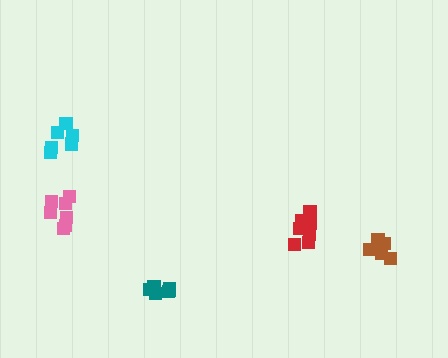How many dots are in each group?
Group 1: 6 dots, Group 2: 7 dots, Group 3: 8 dots, Group 4: 6 dots, Group 5: 7 dots (34 total).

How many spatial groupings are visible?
There are 5 spatial groupings.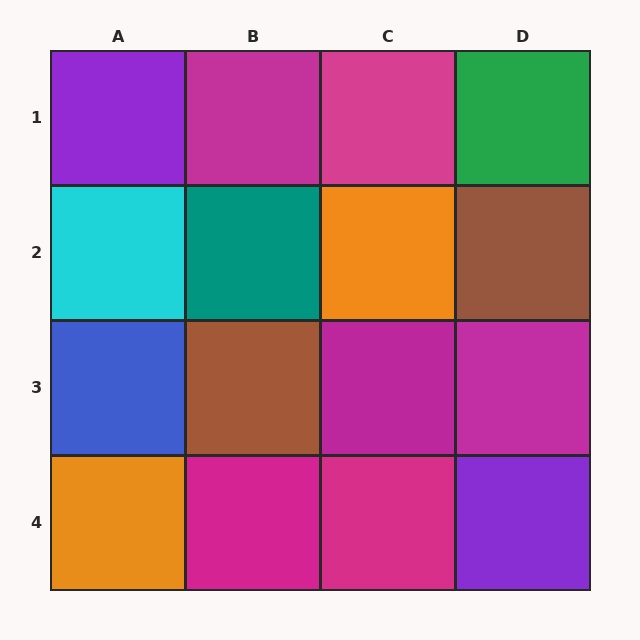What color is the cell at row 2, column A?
Cyan.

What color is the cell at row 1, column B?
Magenta.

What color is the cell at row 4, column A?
Orange.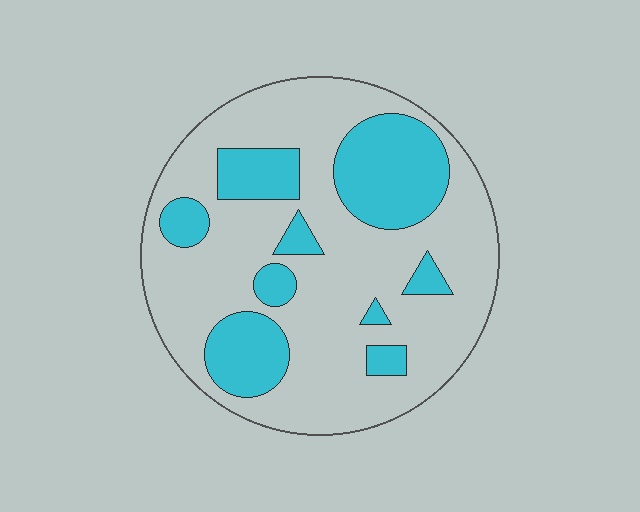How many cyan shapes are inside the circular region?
9.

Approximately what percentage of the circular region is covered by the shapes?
Approximately 30%.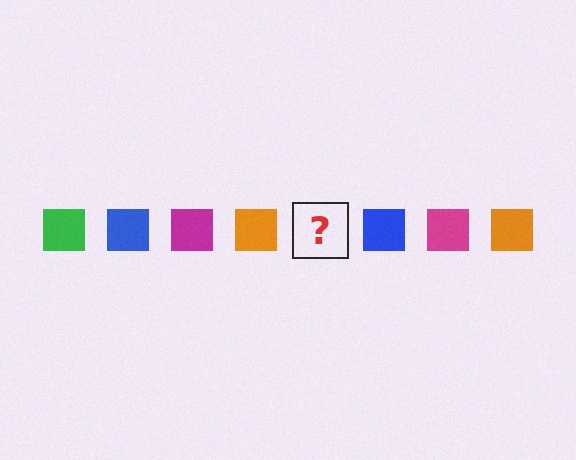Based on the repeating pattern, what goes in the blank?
The blank should be a green square.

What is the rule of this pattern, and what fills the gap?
The rule is that the pattern cycles through green, blue, magenta, orange squares. The gap should be filled with a green square.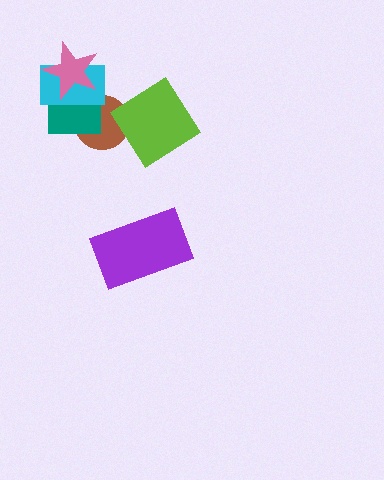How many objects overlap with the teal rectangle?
3 objects overlap with the teal rectangle.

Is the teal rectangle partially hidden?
Yes, it is partially covered by another shape.